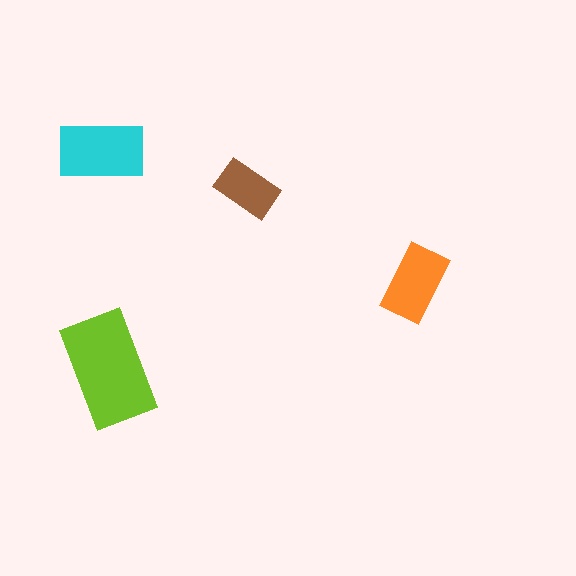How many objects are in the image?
There are 4 objects in the image.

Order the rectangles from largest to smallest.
the lime one, the cyan one, the orange one, the brown one.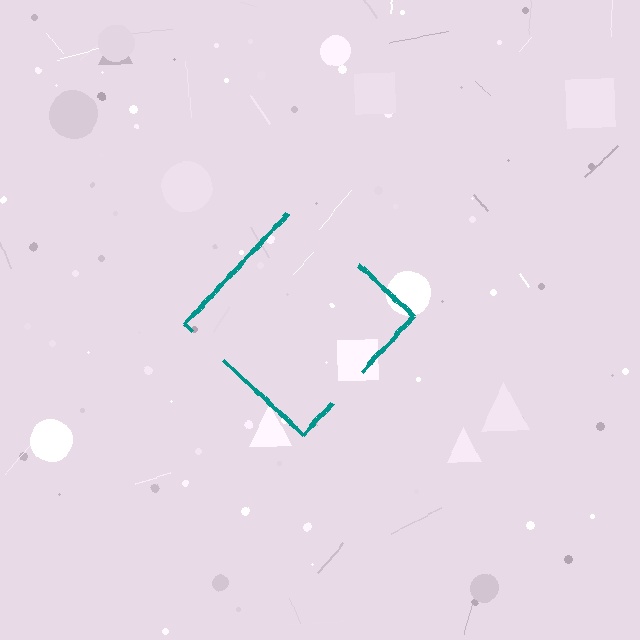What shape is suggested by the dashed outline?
The dashed outline suggests a diamond.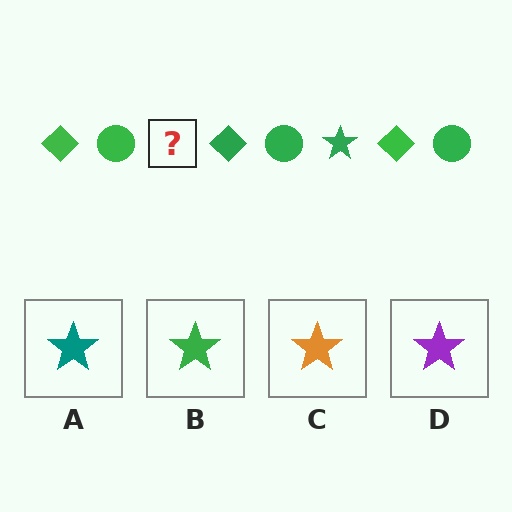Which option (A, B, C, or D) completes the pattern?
B.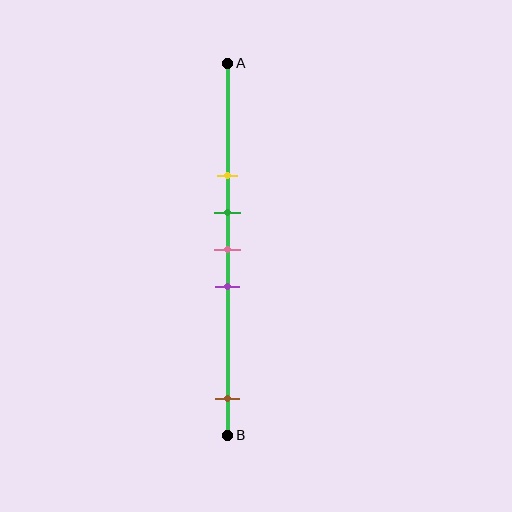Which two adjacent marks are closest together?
The green and pink marks are the closest adjacent pair.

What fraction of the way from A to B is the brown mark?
The brown mark is approximately 90% (0.9) of the way from A to B.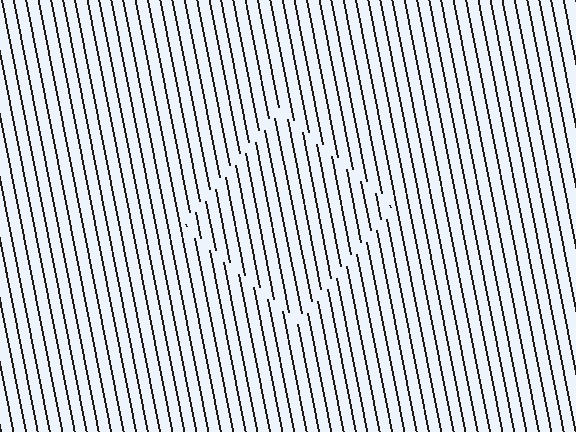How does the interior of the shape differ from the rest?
The interior of the shape contains the same grating, shifted by half a period — the contour is defined by the phase discontinuity where line-ends from the inner and outer gratings abut.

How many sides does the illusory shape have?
4 sides — the line-ends trace a square.